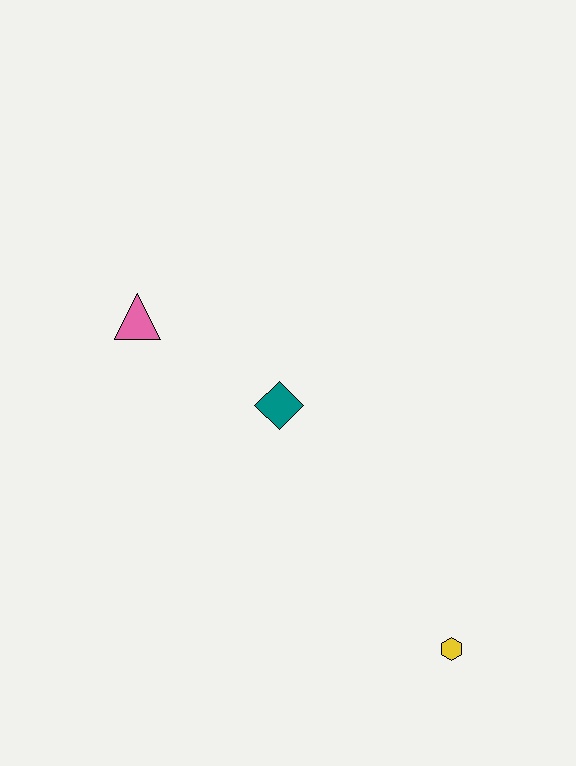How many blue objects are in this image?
There are no blue objects.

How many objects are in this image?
There are 3 objects.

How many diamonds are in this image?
There is 1 diamond.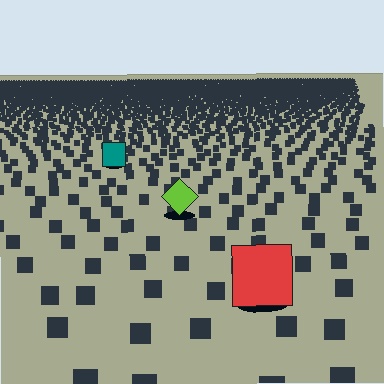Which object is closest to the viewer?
The red square is closest. The texture marks near it are larger and more spread out.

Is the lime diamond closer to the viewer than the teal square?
Yes. The lime diamond is closer — you can tell from the texture gradient: the ground texture is coarser near it.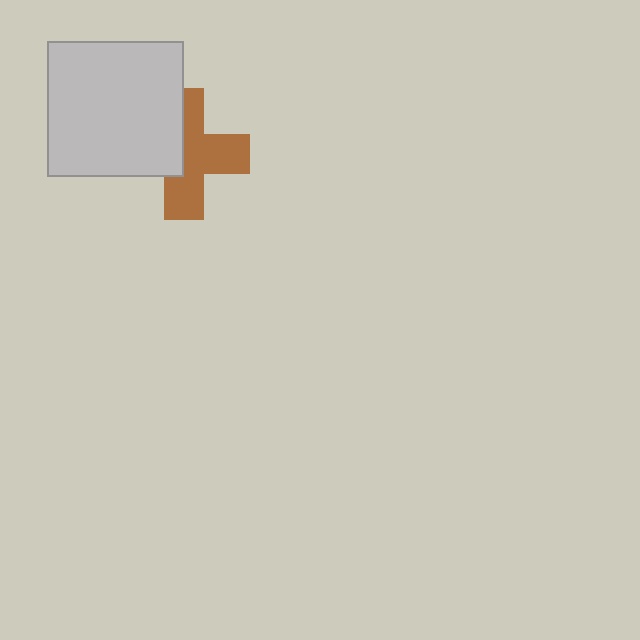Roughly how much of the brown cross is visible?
About half of it is visible (roughly 59%).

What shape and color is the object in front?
The object in front is a light gray square.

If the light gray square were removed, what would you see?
You would see the complete brown cross.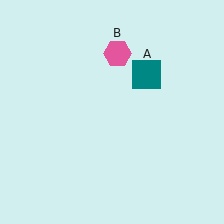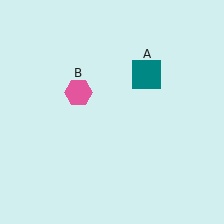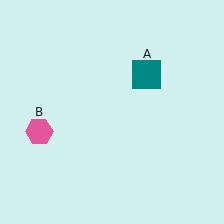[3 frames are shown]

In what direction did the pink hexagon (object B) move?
The pink hexagon (object B) moved down and to the left.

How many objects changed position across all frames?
1 object changed position: pink hexagon (object B).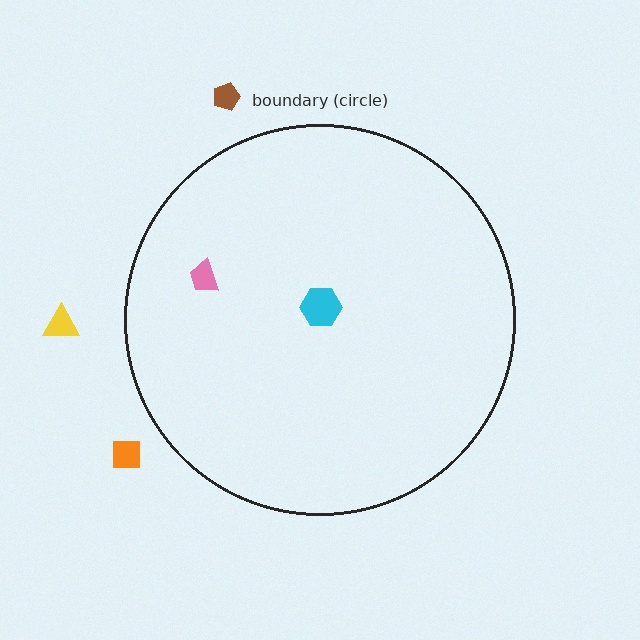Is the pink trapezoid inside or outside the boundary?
Inside.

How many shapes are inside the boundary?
2 inside, 3 outside.